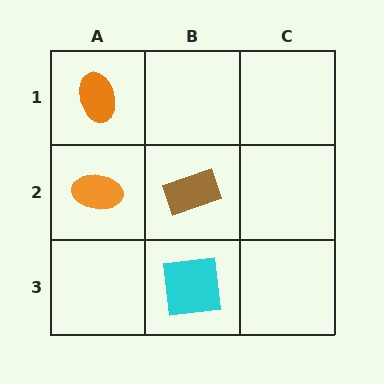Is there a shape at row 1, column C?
No, that cell is empty.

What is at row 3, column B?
A cyan square.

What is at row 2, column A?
An orange ellipse.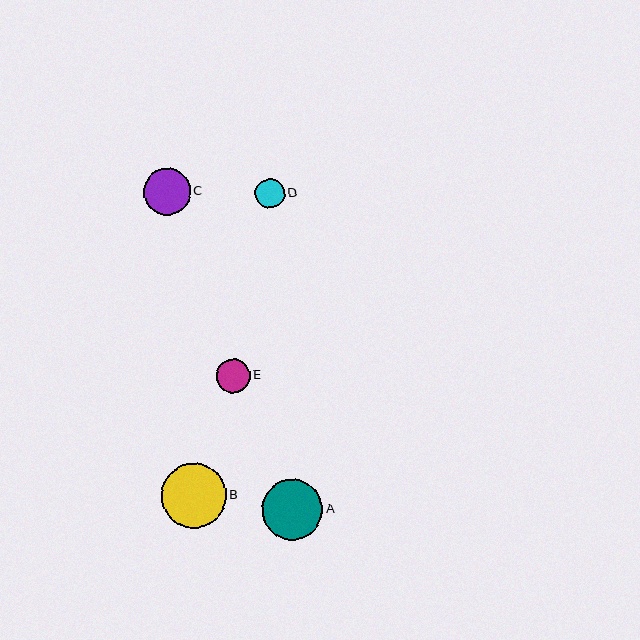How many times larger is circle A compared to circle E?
Circle A is approximately 1.8 times the size of circle E.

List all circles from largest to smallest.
From largest to smallest: B, A, C, E, D.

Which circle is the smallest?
Circle D is the smallest with a size of approximately 30 pixels.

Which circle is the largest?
Circle B is the largest with a size of approximately 65 pixels.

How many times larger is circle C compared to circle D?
Circle C is approximately 1.6 times the size of circle D.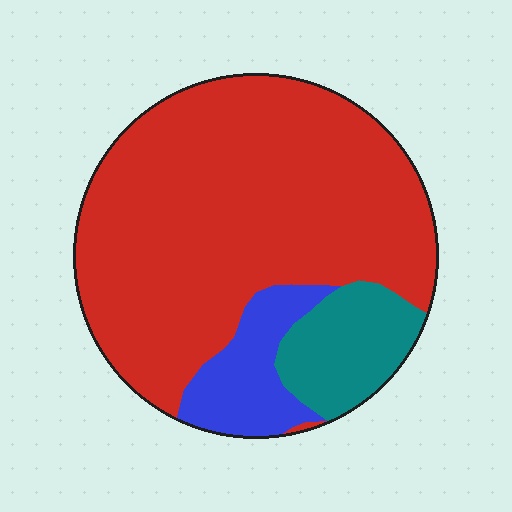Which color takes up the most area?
Red, at roughly 75%.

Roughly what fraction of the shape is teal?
Teal covers about 15% of the shape.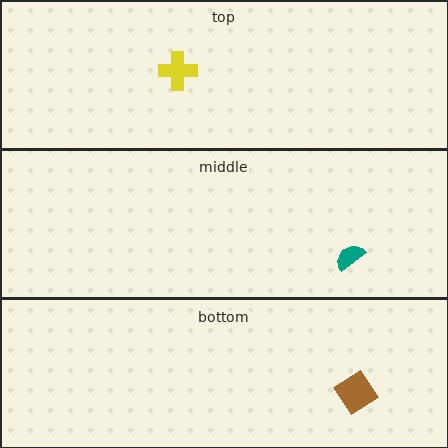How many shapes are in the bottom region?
1.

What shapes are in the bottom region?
The brown diamond.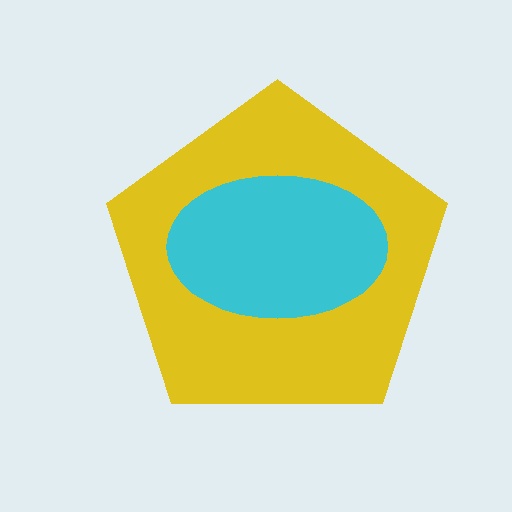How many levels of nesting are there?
2.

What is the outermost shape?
The yellow pentagon.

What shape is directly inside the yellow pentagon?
The cyan ellipse.